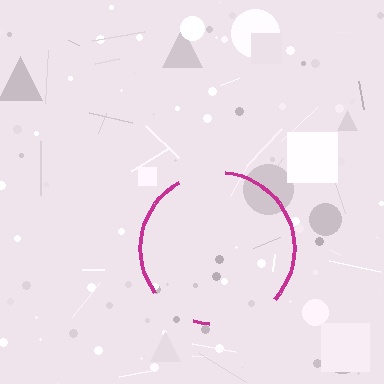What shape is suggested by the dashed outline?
The dashed outline suggests a circle.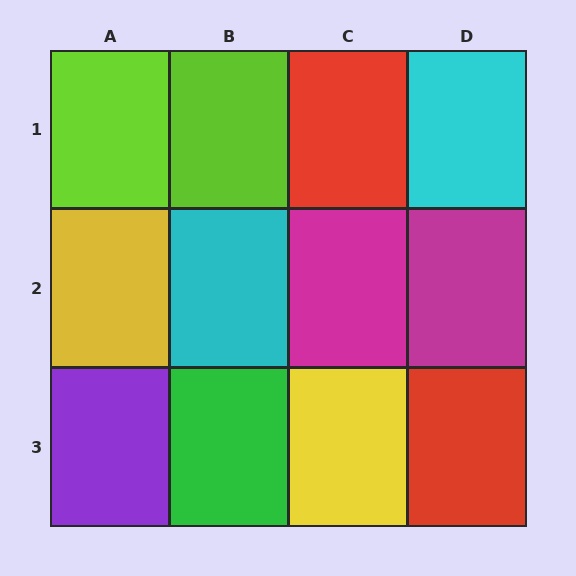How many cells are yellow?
2 cells are yellow.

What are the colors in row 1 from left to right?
Lime, lime, red, cyan.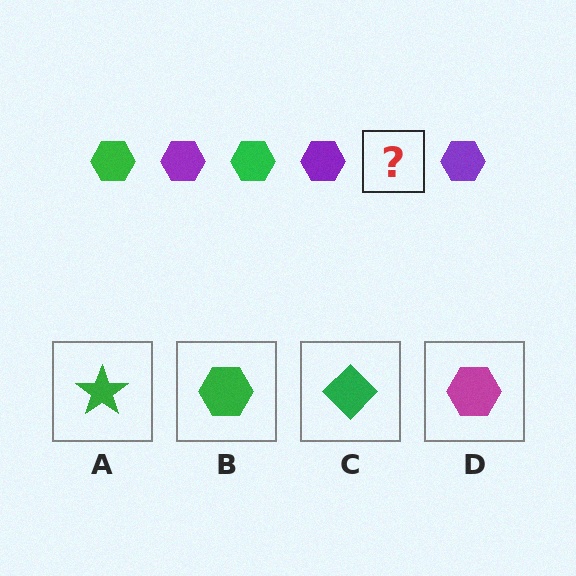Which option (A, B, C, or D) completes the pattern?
B.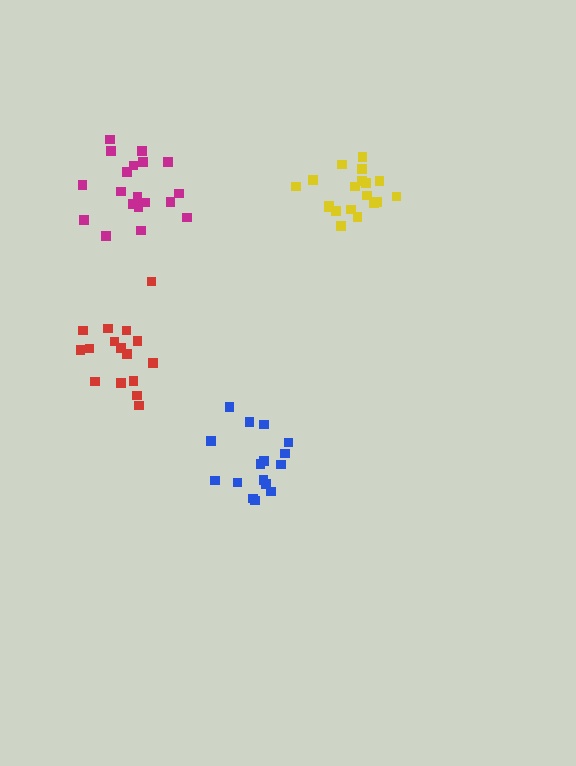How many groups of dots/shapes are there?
There are 4 groups.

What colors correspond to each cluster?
The clusters are colored: magenta, yellow, blue, red.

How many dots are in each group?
Group 1: 19 dots, Group 2: 19 dots, Group 3: 16 dots, Group 4: 16 dots (70 total).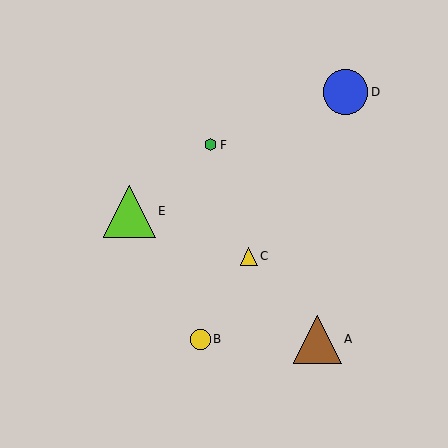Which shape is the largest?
The lime triangle (labeled E) is the largest.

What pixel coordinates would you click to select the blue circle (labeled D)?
Click at (346, 92) to select the blue circle D.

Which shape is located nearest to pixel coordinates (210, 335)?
The yellow circle (labeled B) at (200, 339) is nearest to that location.